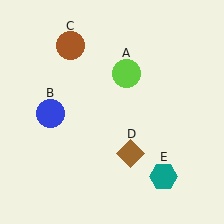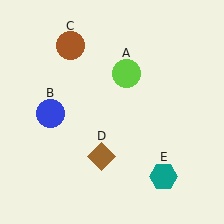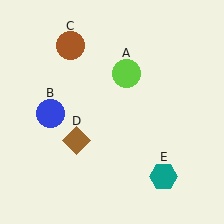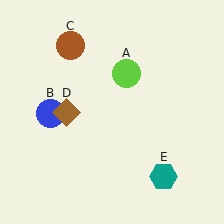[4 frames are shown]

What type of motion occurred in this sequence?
The brown diamond (object D) rotated clockwise around the center of the scene.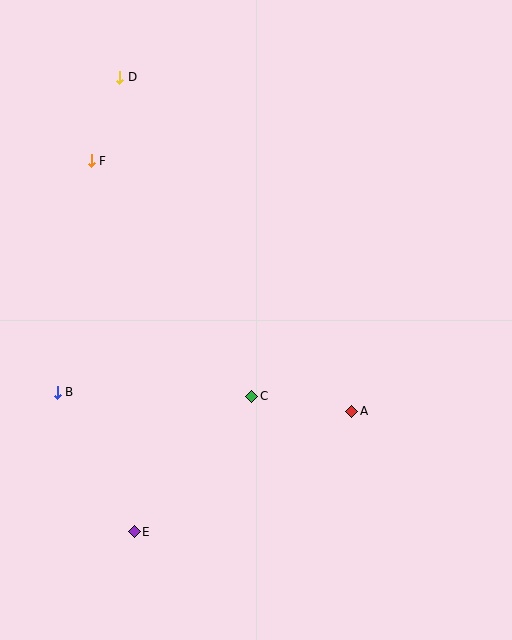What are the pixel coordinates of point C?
Point C is at (252, 397).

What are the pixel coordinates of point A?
Point A is at (352, 411).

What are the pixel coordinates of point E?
Point E is at (134, 532).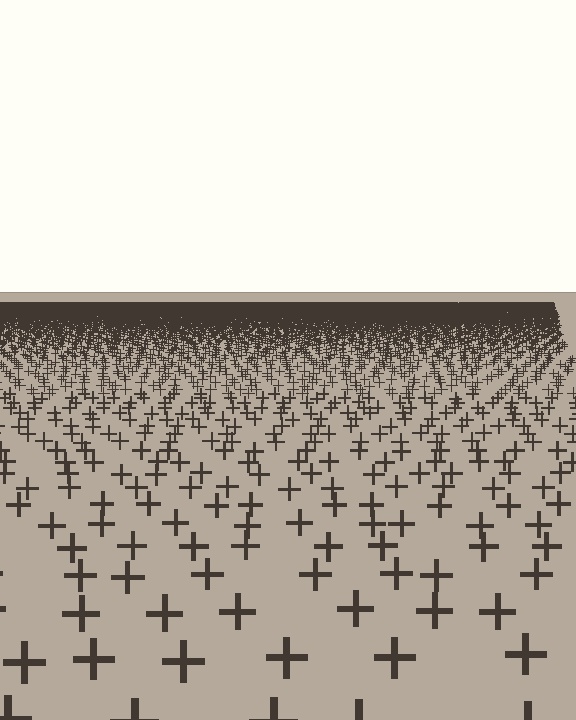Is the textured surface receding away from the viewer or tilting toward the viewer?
The surface is receding away from the viewer. Texture elements get smaller and denser toward the top.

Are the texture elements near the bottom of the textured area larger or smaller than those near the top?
Larger. Near the bottom, elements are closer to the viewer and appear at a bigger on-screen size.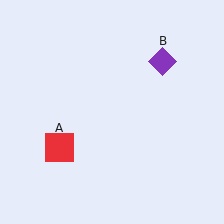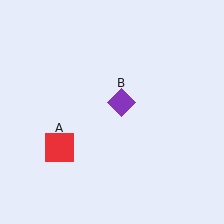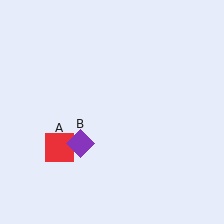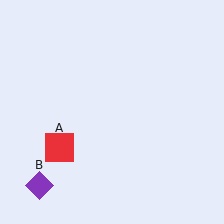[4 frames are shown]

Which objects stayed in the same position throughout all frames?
Red square (object A) remained stationary.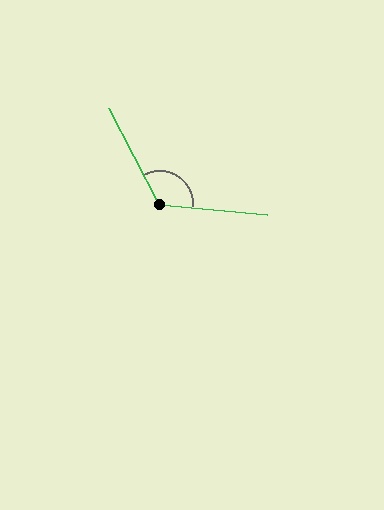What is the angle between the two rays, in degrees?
Approximately 123 degrees.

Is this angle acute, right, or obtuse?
It is obtuse.